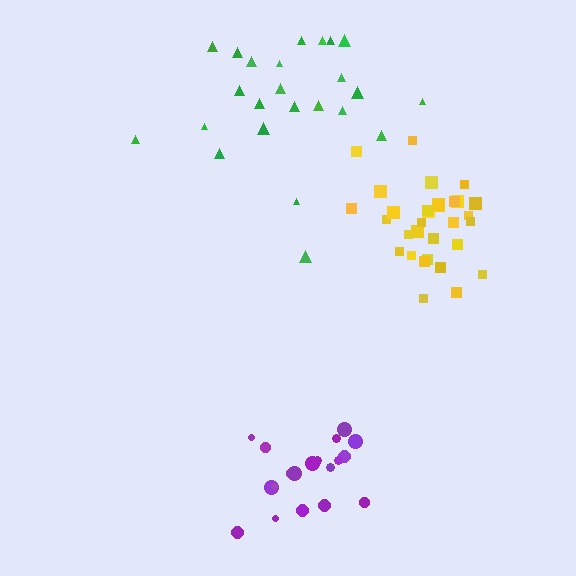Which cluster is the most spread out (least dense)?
Green.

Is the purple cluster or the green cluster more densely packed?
Purple.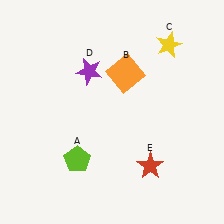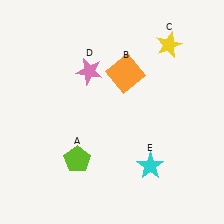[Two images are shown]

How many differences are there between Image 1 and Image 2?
There are 2 differences between the two images.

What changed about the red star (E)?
In Image 1, E is red. In Image 2, it changed to cyan.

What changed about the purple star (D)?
In Image 1, D is purple. In Image 2, it changed to pink.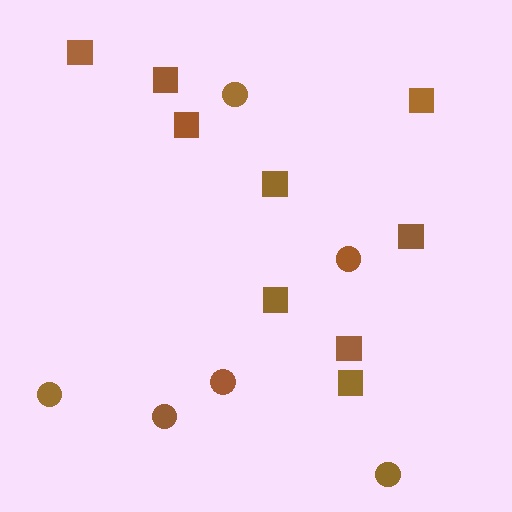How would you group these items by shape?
There are 2 groups: one group of circles (6) and one group of squares (9).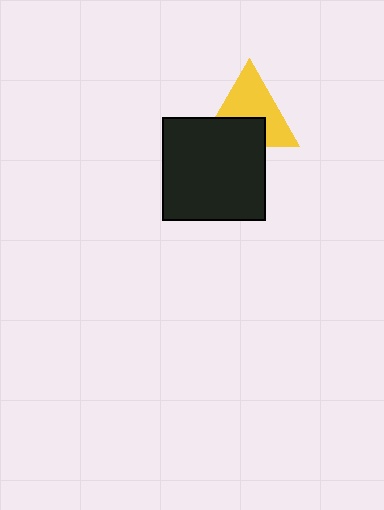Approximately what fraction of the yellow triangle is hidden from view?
Roughly 39% of the yellow triangle is hidden behind the black square.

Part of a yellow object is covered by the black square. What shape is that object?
It is a triangle.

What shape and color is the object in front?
The object in front is a black square.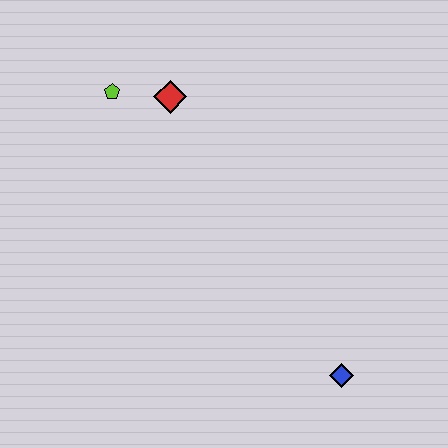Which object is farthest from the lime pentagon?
The blue diamond is farthest from the lime pentagon.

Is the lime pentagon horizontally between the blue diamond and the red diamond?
No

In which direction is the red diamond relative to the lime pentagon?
The red diamond is to the right of the lime pentagon.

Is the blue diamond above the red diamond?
No